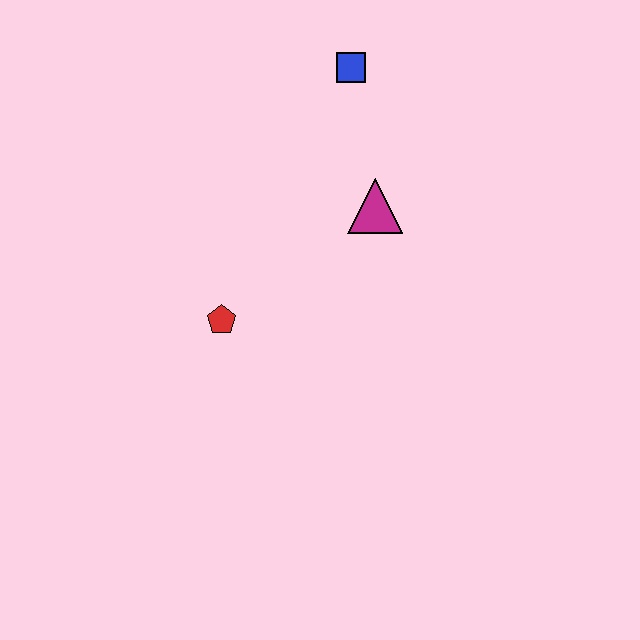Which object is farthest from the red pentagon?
The blue square is farthest from the red pentagon.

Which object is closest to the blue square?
The magenta triangle is closest to the blue square.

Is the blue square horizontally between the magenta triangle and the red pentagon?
Yes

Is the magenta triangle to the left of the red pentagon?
No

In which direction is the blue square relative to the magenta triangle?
The blue square is above the magenta triangle.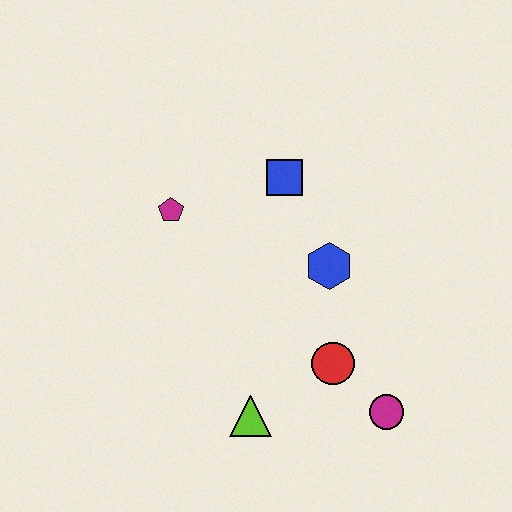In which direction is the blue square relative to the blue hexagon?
The blue square is above the blue hexagon.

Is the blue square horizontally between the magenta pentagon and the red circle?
Yes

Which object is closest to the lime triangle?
The red circle is closest to the lime triangle.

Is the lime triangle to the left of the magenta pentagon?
No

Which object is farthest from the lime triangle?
The blue square is farthest from the lime triangle.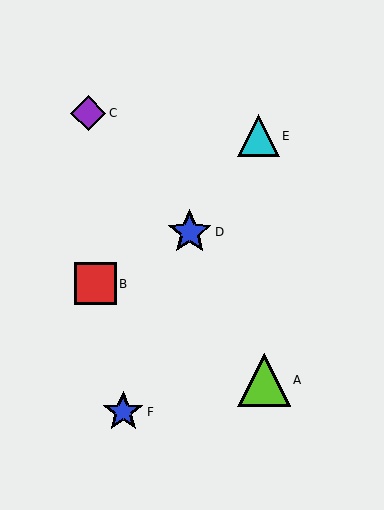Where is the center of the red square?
The center of the red square is at (95, 284).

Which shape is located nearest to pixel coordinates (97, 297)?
The red square (labeled B) at (95, 284) is nearest to that location.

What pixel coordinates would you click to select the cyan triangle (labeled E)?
Click at (258, 136) to select the cyan triangle E.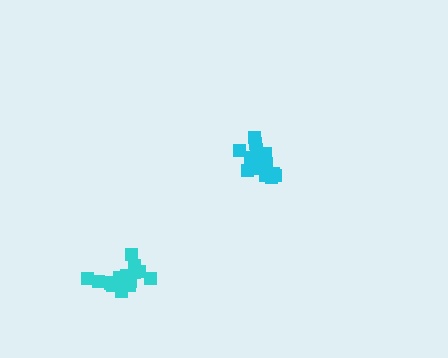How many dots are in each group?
Group 1: 17 dots, Group 2: 14 dots (31 total).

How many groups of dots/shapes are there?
There are 2 groups.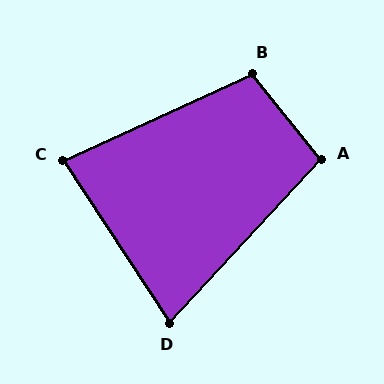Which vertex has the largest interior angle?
B, at approximately 104 degrees.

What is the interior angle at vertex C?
Approximately 81 degrees (acute).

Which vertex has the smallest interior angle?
D, at approximately 76 degrees.